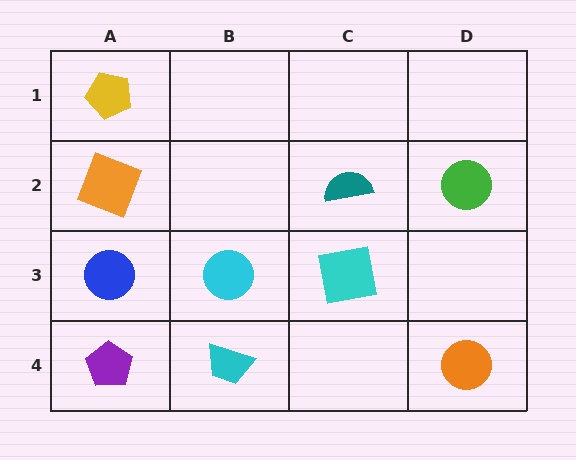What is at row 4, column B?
A cyan trapezoid.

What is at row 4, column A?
A purple pentagon.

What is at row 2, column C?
A teal semicircle.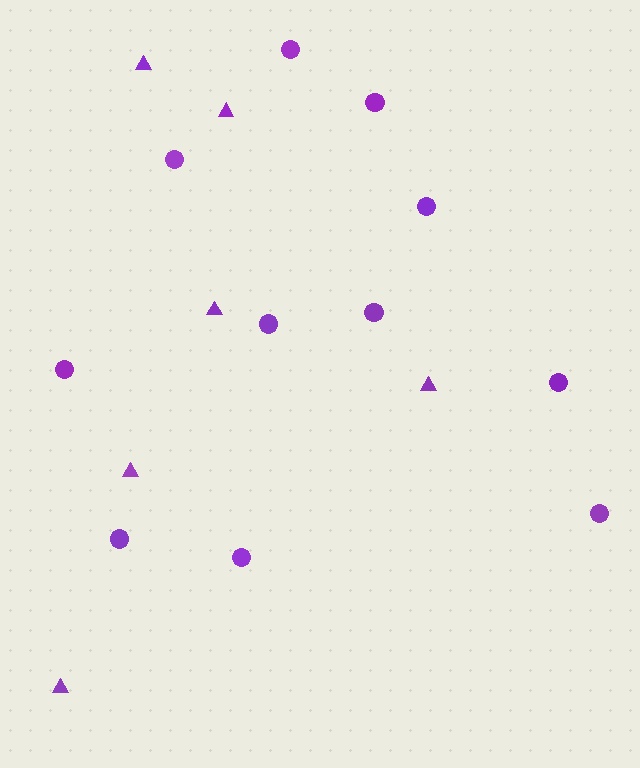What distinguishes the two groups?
There are 2 groups: one group of circles (11) and one group of triangles (6).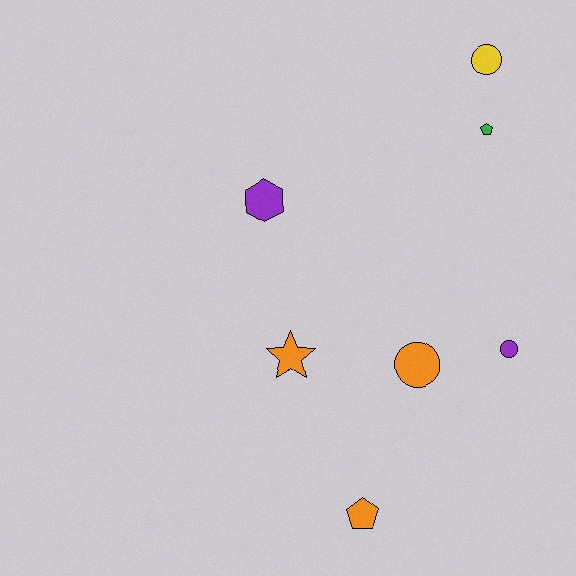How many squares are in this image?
There are no squares.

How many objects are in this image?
There are 7 objects.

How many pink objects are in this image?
There are no pink objects.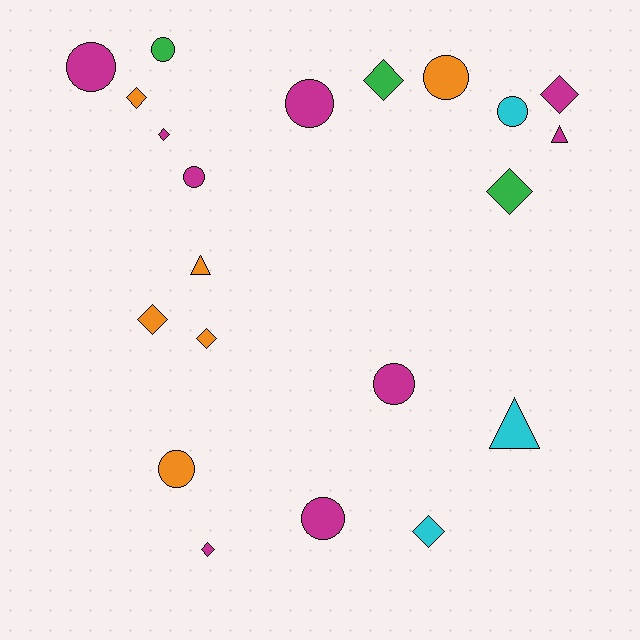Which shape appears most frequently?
Circle, with 9 objects.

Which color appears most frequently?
Magenta, with 9 objects.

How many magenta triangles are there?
There is 1 magenta triangle.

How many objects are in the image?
There are 21 objects.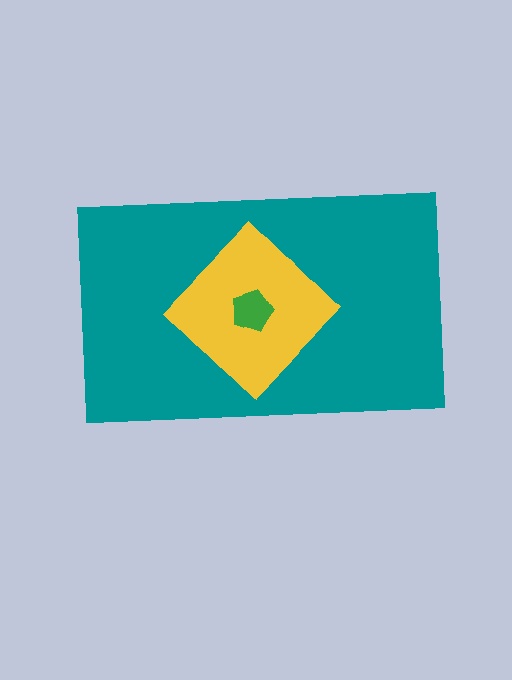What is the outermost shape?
The teal rectangle.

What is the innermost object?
The green pentagon.